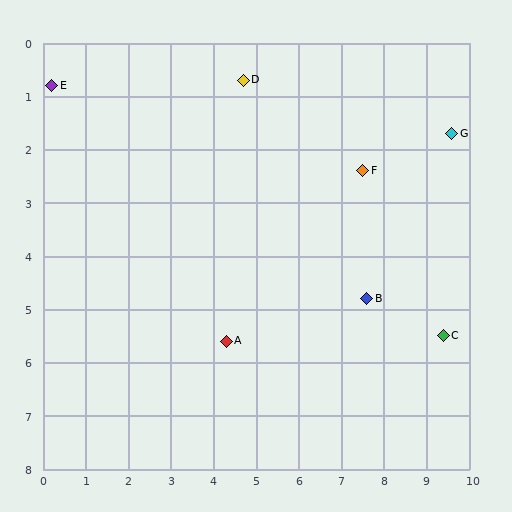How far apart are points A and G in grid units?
Points A and G are about 6.6 grid units apart.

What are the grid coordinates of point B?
Point B is at approximately (7.6, 4.8).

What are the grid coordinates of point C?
Point C is at approximately (9.4, 5.5).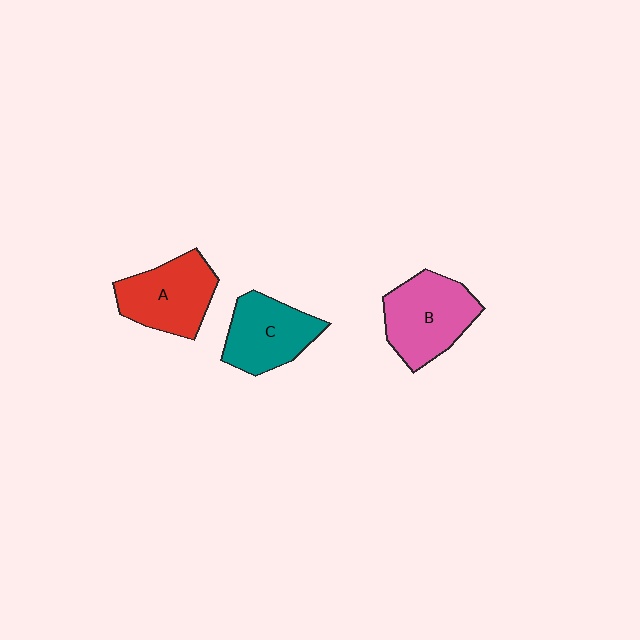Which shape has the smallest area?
Shape C (teal).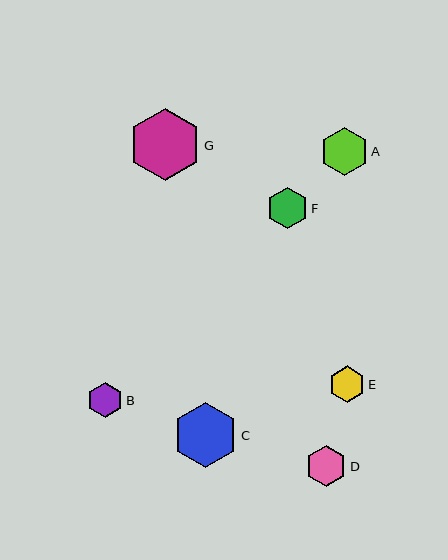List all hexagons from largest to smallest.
From largest to smallest: G, C, A, F, D, E, B.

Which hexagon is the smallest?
Hexagon B is the smallest with a size of approximately 36 pixels.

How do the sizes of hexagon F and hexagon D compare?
Hexagon F and hexagon D are approximately the same size.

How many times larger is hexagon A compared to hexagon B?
Hexagon A is approximately 1.3 times the size of hexagon B.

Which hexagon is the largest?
Hexagon G is the largest with a size of approximately 72 pixels.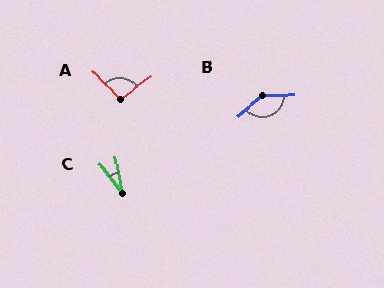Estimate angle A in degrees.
Approximately 99 degrees.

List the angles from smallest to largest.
C (28°), A (99°), B (138°).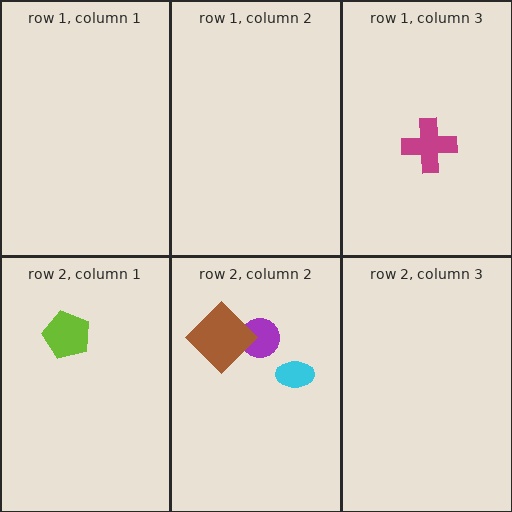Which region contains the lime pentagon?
The row 2, column 1 region.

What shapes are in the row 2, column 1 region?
The lime pentagon.